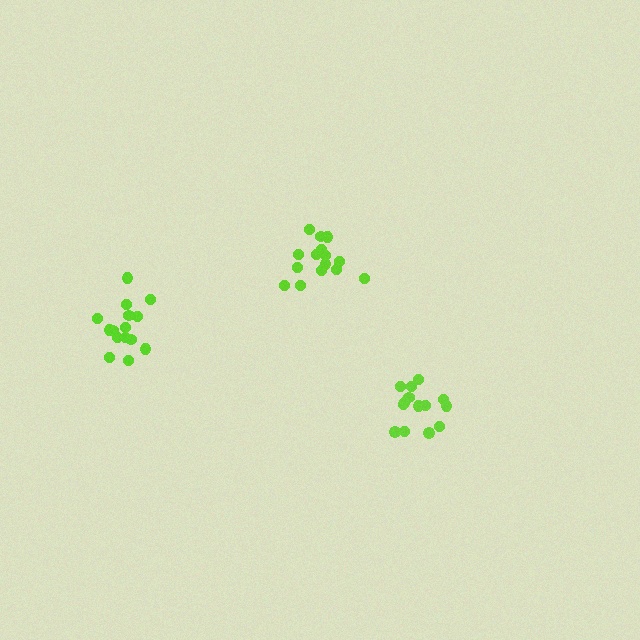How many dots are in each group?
Group 1: 14 dots, Group 2: 15 dots, Group 3: 15 dots (44 total).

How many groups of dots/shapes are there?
There are 3 groups.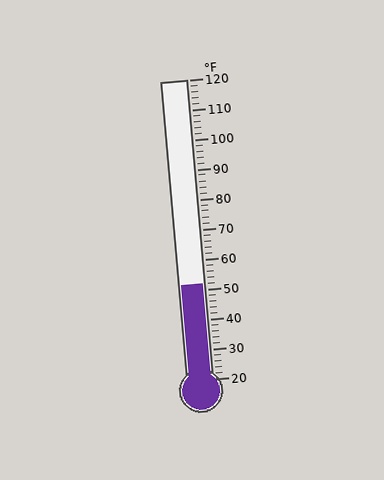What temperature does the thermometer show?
The thermometer shows approximately 52°F.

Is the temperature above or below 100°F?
The temperature is below 100°F.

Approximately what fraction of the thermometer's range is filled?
The thermometer is filled to approximately 30% of its range.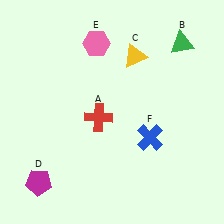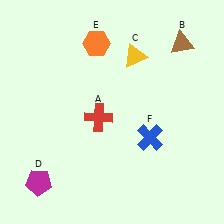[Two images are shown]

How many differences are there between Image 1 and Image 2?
There are 2 differences between the two images.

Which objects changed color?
B changed from green to brown. E changed from pink to orange.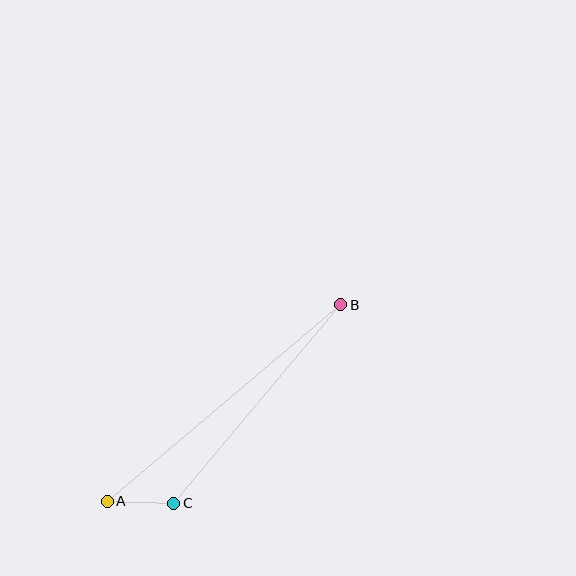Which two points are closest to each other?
Points A and C are closest to each other.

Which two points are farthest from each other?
Points A and B are farthest from each other.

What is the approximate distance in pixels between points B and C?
The distance between B and C is approximately 260 pixels.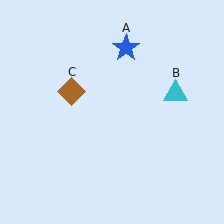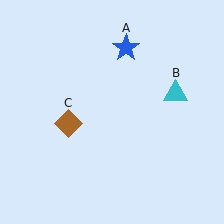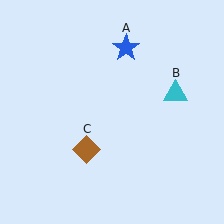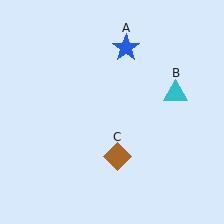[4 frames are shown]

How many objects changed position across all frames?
1 object changed position: brown diamond (object C).